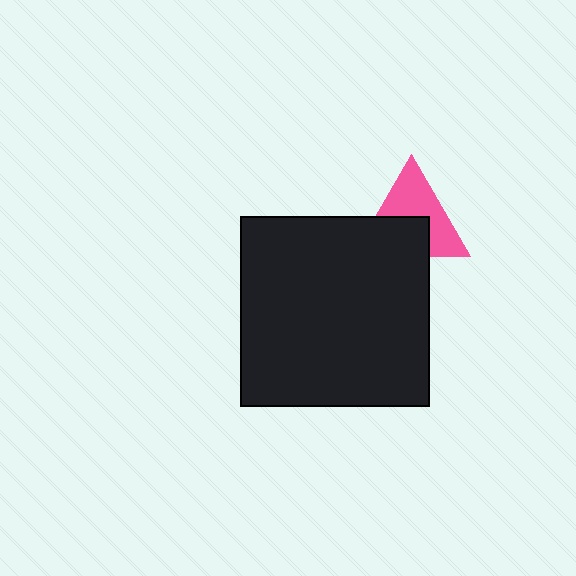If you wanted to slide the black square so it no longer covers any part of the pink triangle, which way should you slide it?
Slide it down — that is the most direct way to separate the two shapes.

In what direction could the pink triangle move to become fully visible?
The pink triangle could move up. That would shift it out from behind the black square entirely.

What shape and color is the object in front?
The object in front is a black square.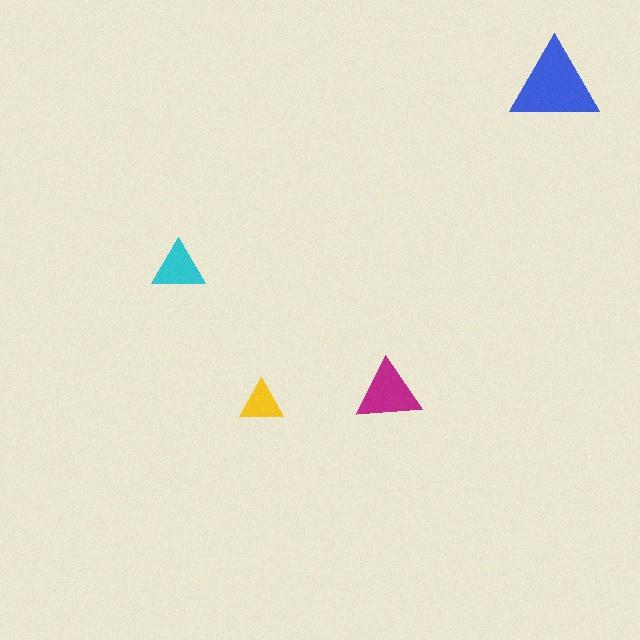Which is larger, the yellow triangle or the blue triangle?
The blue one.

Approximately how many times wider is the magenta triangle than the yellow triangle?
About 1.5 times wider.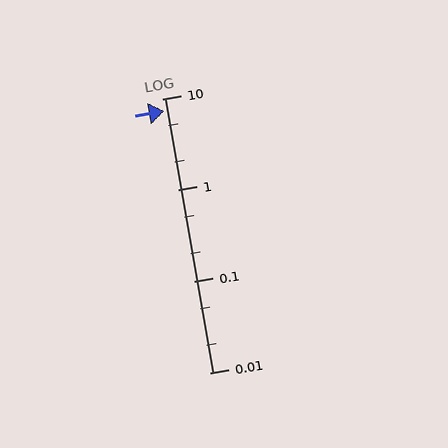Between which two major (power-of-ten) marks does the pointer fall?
The pointer is between 1 and 10.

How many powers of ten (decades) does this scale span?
The scale spans 3 decades, from 0.01 to 10.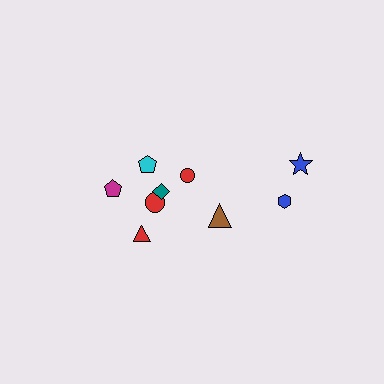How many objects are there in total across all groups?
There are 9 objects.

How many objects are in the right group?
There are 3 objects.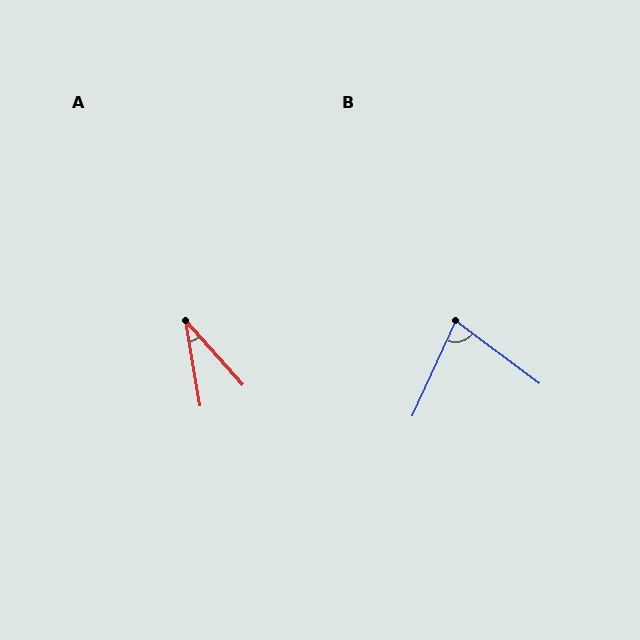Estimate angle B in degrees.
Approximately 78 degrees.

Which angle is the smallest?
A, at approximately 32 degrees.